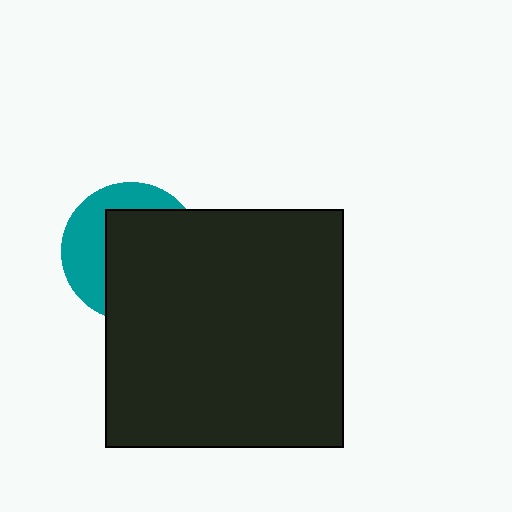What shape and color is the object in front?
The object in front is a black square.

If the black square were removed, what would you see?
You would see the complete teal circle.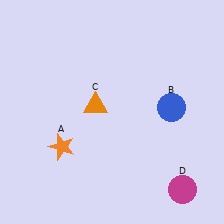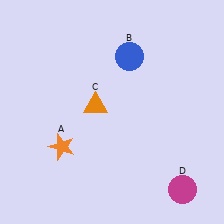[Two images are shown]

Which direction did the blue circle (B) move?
The blue circle (B) moved up.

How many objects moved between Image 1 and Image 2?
1 object moved between the two images.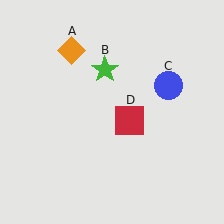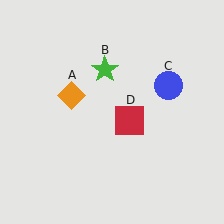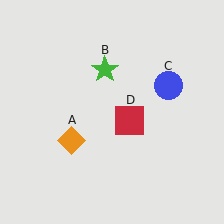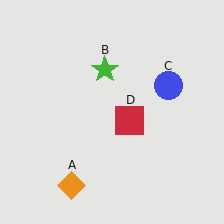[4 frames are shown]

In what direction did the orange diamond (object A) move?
The orange diamond (object A) moved down.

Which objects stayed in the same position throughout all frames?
Green star (object B) and blue circle (object C) and red square (object D) remained stationary.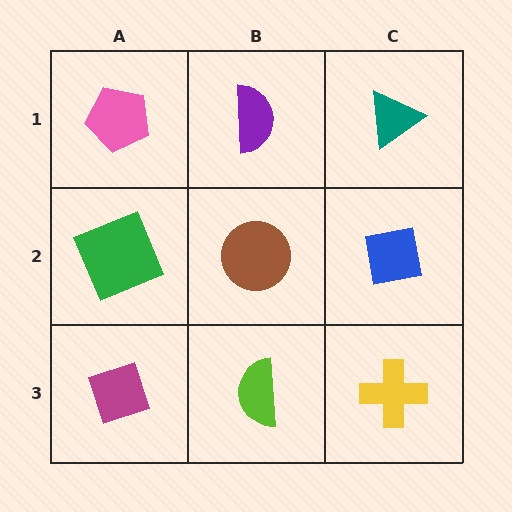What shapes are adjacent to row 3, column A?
A green square (row 2, column A), a lime semicircle (row 3, column B).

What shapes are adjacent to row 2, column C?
A teal triangle (row 1, column C), a yellow cross (row 3, column C), a brown circle (row 2, column B).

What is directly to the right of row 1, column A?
A purple semicircle.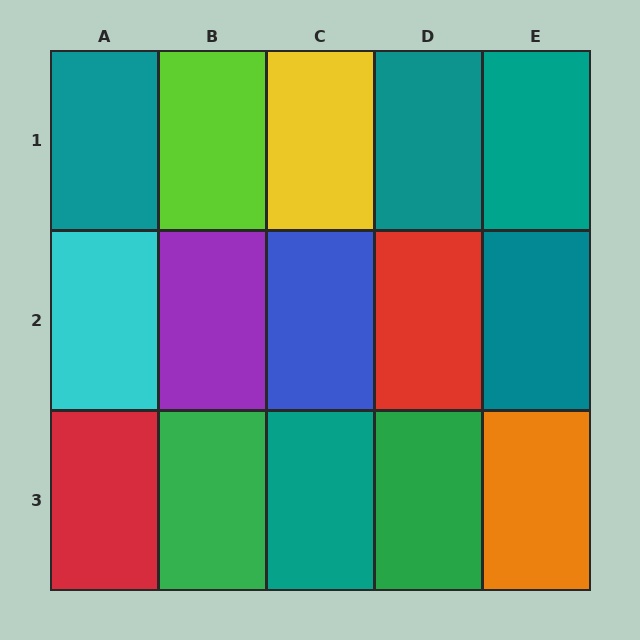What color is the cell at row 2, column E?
Teal.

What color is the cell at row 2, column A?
Cyan.